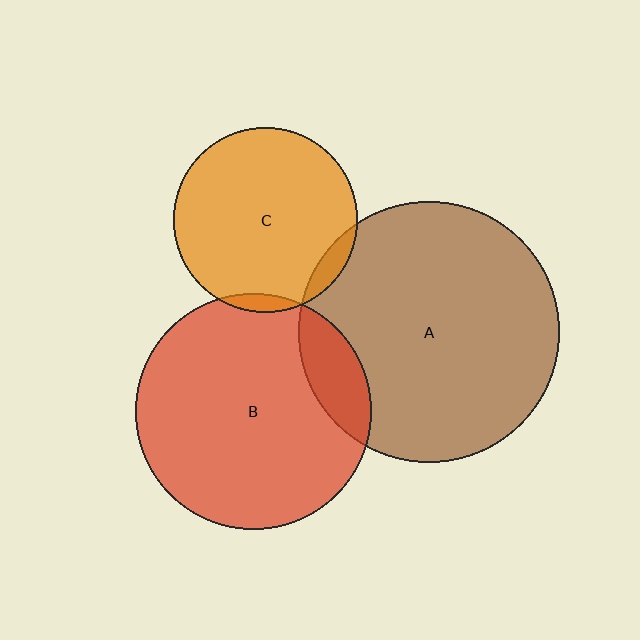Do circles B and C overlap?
Yes.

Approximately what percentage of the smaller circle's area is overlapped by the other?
Approximately 5%.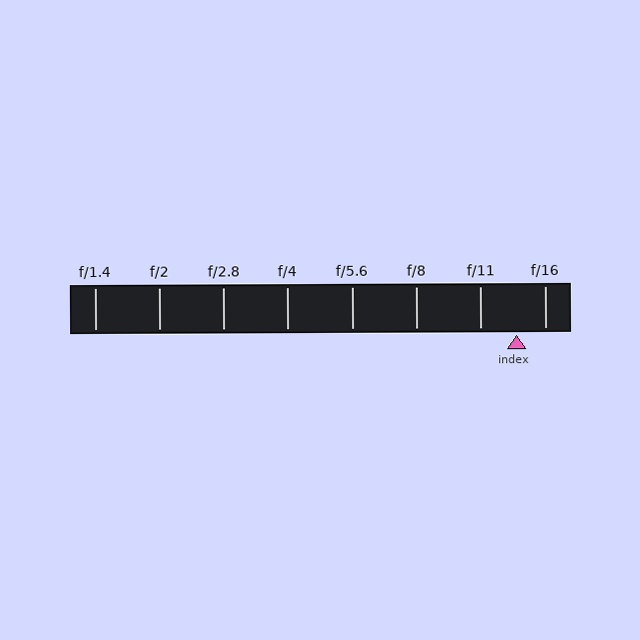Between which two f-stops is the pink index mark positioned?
The index mark is between f/11 and f/16.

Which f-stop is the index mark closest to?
The index mark is closest to f/16.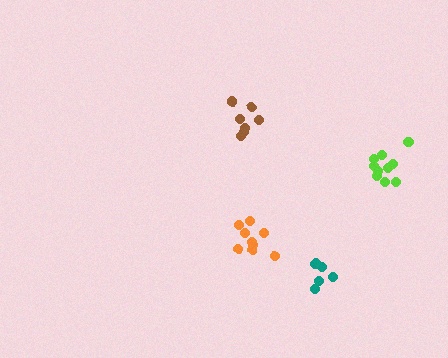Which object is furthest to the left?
The brown cluster is leftmost.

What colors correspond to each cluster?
The clusters are colored: lime, teal, brown, orange.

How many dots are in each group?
Group 1: 10 dots, Group 2: 6 dots, Group 3: 7 dots, Group 4: 9 dots (32 total).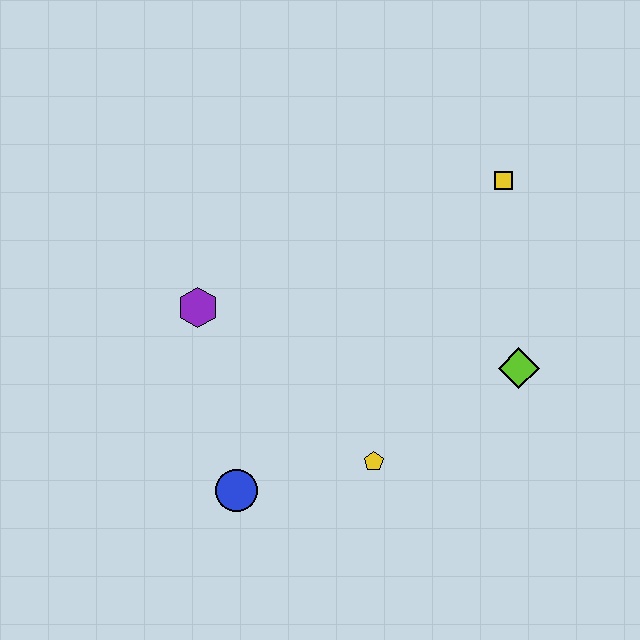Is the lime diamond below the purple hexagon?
Yes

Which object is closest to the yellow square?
The lime diamond is closest to the yellow square.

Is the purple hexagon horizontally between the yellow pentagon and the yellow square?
No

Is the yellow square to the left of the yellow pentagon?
No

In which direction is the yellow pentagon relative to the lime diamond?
The yellow pentagon is to the left of the lime diamond.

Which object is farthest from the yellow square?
The blue circle is farthest from the yellow square.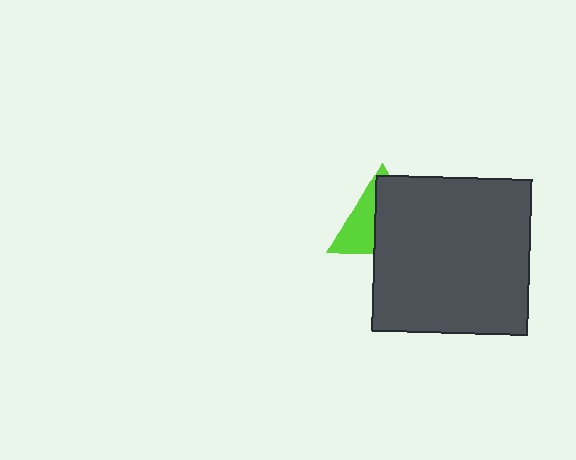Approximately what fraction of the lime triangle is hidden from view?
Roughly 60% of the lime triangle is hidden behind the dark gray square.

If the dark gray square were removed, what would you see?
You would see the complete lime triangle.